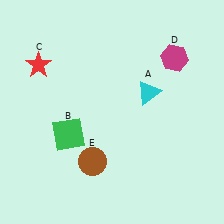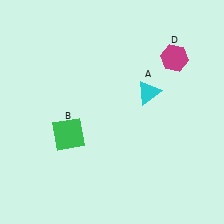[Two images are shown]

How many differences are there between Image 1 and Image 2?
There are 2 differences between the two images.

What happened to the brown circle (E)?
The brown circle (E) was removed in Image 2. It was in the bottom-left area of Image 1.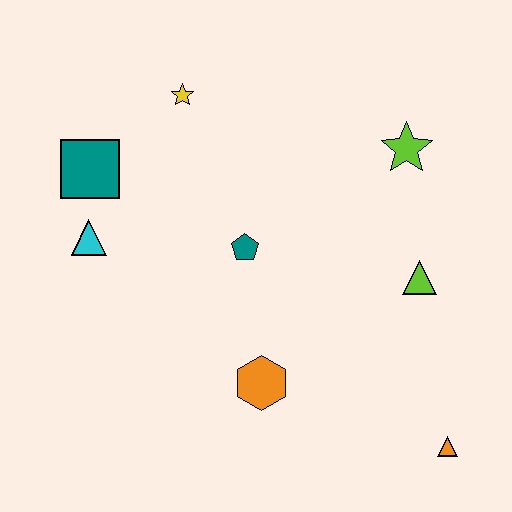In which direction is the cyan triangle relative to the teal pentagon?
The cyan triangle is to the left of the teal pentagon.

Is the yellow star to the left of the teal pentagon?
Yes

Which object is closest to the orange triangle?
The lime triangle is closest to the orange triangle.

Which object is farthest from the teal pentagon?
The orange triangle is farthest from the teal pentagon.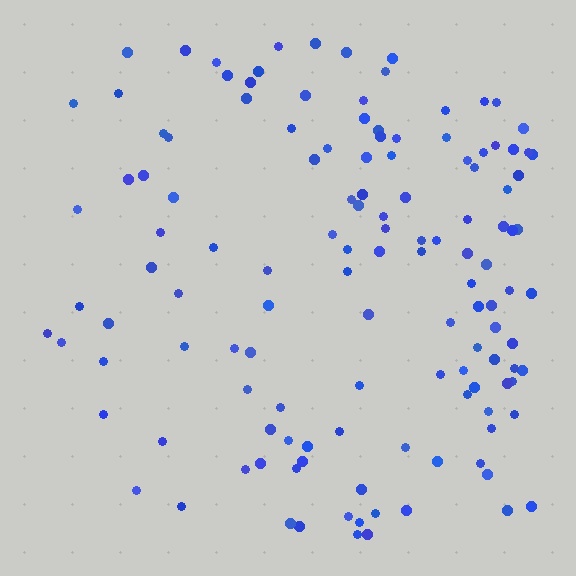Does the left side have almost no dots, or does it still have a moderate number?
Still a moderate number, just noticeably fewer than the right.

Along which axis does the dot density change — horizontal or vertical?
Horizontal.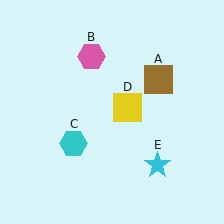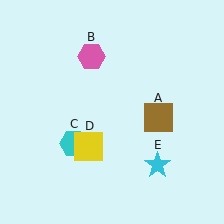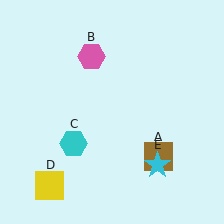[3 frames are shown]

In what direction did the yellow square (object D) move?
The yellow square (object D) moved down and to the left.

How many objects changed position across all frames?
2 objects changed position: brown square (object A), yellow square (object D).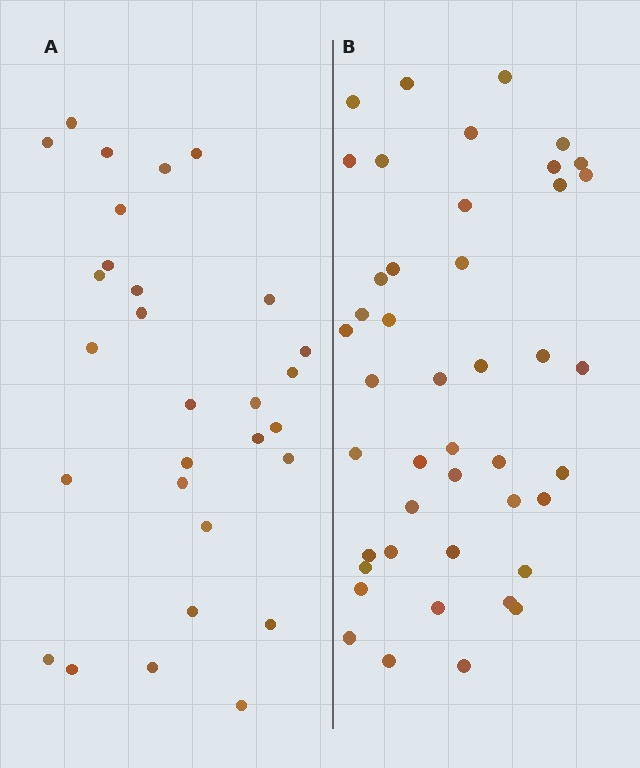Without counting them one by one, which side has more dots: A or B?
Region B (the right region) has more dots.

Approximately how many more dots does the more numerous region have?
Region B has approximately 15 more dots than region A.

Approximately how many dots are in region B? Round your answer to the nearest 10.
About 40 dots. (The exact count is 44, which rounds to 40.)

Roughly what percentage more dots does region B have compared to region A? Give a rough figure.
About 50% more.